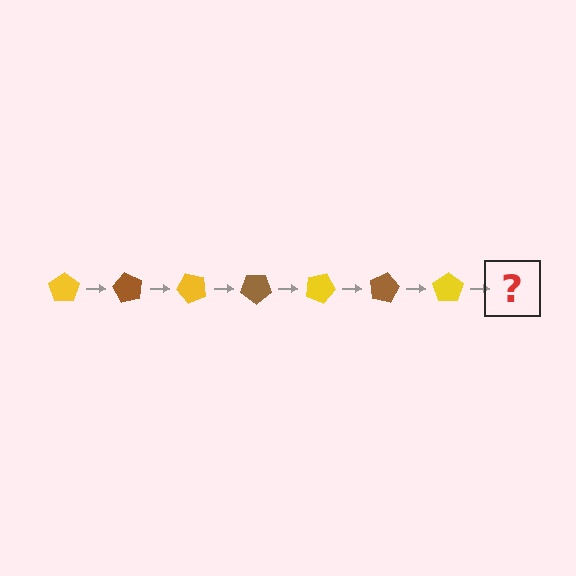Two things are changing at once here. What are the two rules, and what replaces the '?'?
The two rules are that it rotates 60 degrees each step and the color cycles through yellow and brown. The '?' should be a brown pentagon, rotated 420 degrees from the start.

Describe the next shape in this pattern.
It should be a brown pentagon, rotated 420 degrees from the start.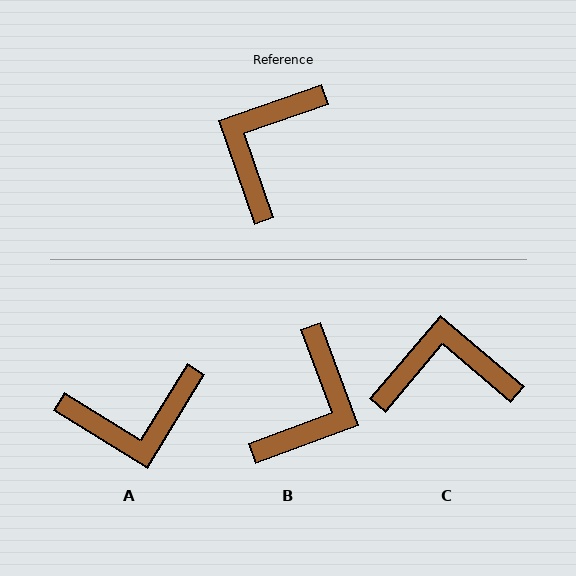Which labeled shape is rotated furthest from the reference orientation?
B, about 179 degrees away.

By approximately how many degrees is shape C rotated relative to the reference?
Approximately 60 degrees clockwise.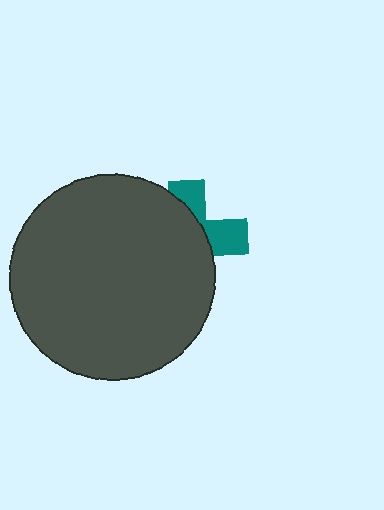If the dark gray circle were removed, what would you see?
You would see the complete teal cross.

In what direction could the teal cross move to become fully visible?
The teal cross could move right. That would shift it out from behind the dark gray circle entirely.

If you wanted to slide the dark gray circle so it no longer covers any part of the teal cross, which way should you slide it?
Slide it left — that is the most direct way to separate the two shapes.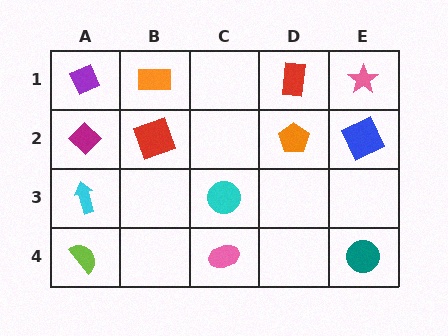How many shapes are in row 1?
4 shapes.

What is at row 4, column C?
A pink ellipse.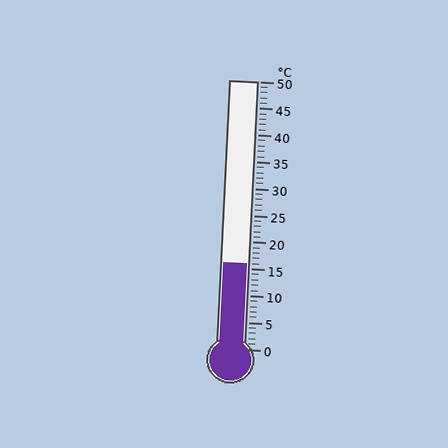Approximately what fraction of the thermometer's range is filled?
The thermometer is filled to approximately 30% of its range.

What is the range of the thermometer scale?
The thermometer scale ranges from 0°C to 50°C.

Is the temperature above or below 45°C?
The temperature is below 45°C.